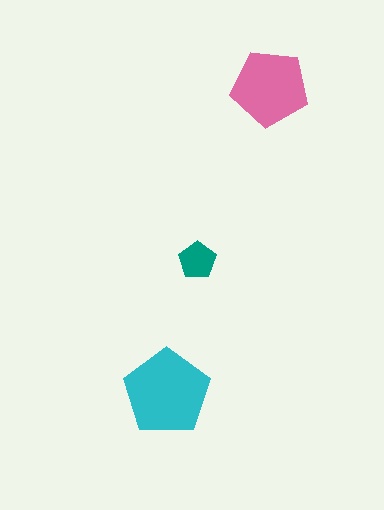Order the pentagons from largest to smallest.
the cyan one, the pink one, the teal one.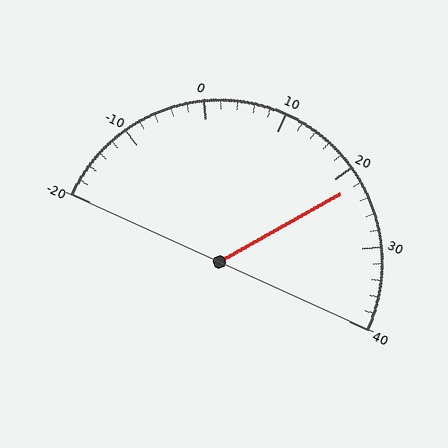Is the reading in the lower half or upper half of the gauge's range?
The reading is in the upper half of the range (-20 to 40).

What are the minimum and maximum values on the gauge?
The gauge ranges from -20 to 40.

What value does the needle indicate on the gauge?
The needle indicates approximately 22.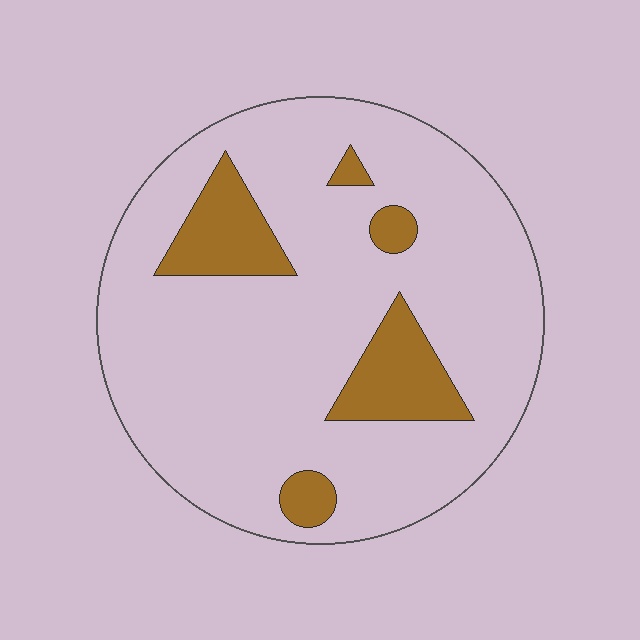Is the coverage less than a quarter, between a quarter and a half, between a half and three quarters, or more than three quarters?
Less than a quarter.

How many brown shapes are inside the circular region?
5.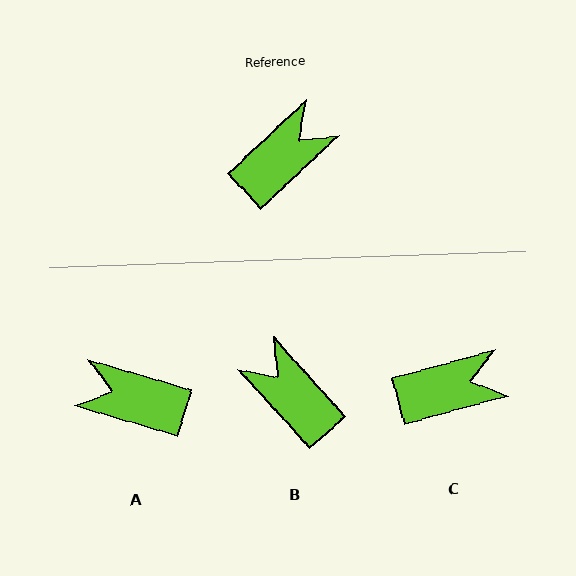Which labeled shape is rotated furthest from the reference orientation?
A, about 120 degrees away.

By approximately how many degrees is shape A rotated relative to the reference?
Approximately 120 degrees counter-clockwise.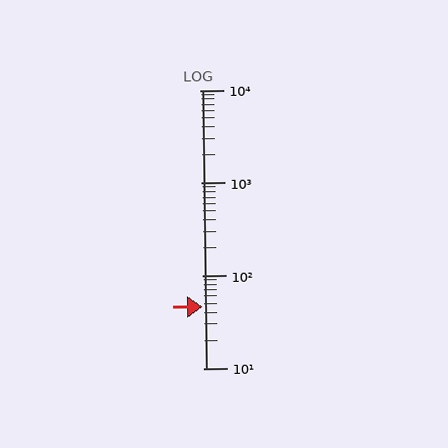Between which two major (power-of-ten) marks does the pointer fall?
The pointer is between 10 and 100.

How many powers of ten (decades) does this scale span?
The scale spans 3 decades, from 10 to 10000.